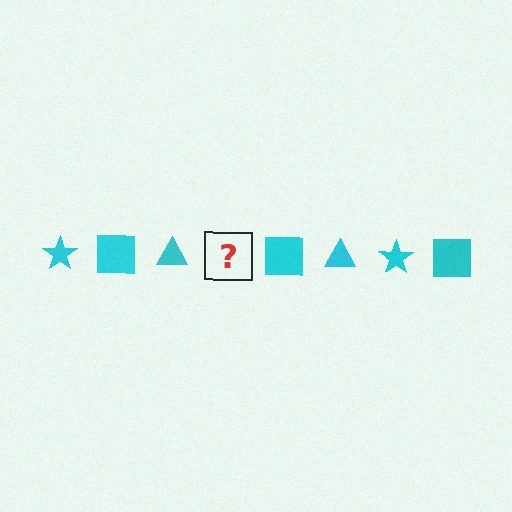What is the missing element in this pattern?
The missing element is a cyan star.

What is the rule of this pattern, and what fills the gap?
The rule is that the pattern cycles through star, square, triangle shapes in cyan. The gap should be filled with a cyan star.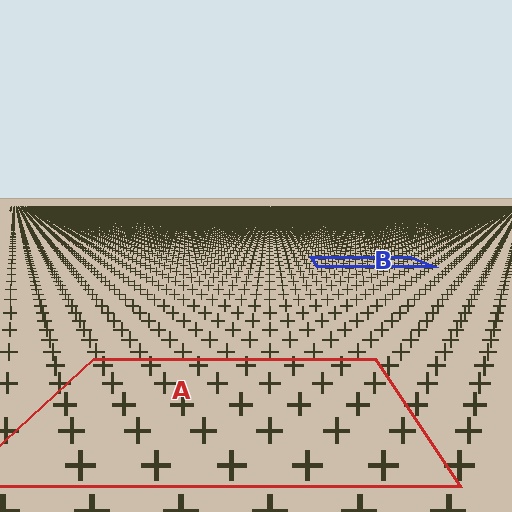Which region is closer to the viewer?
Region A is closer. The texture elements there are larger and more spread out.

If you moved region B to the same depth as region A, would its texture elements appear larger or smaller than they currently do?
They would appear larger. At a closer depth, the same texture elements are projected at a bigger on-screen size.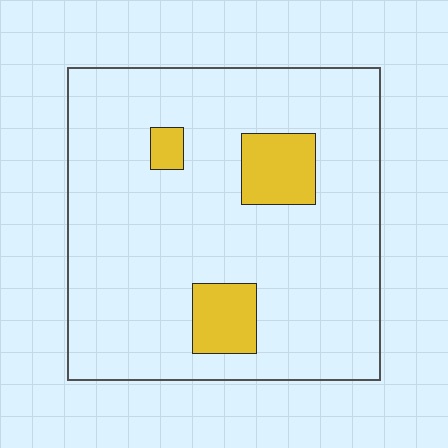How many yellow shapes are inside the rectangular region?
3.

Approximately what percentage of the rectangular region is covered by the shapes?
Approximately 10%.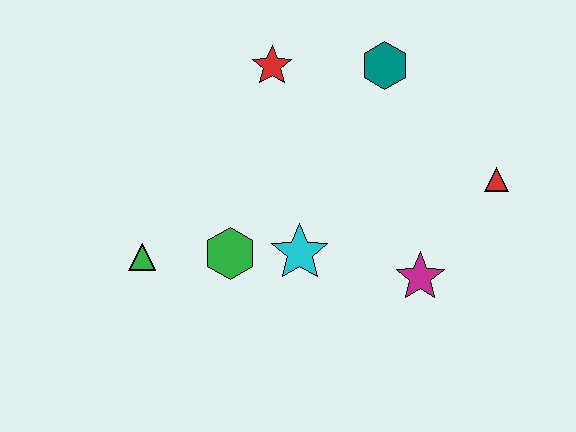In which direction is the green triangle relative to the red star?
The green triangle is below the red star.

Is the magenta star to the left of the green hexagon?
No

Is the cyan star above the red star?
No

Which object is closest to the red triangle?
The magenta star is closest to the red triangle.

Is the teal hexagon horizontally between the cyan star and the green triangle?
No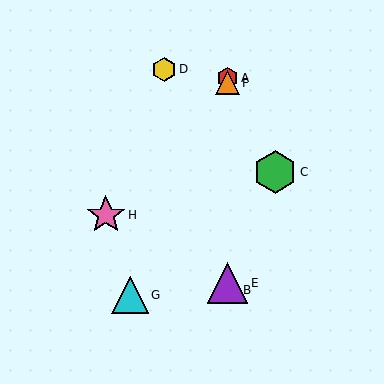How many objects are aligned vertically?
4 objects (A, B, E, F) are aligned vertically.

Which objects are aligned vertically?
Objects A, B, E, F are aligned vertically.